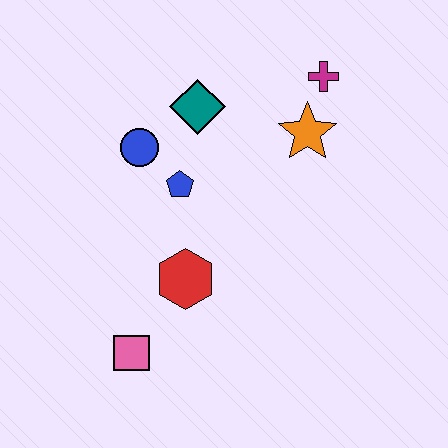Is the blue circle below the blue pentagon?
No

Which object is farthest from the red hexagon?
The magenta cross is farthest from the red hexagon.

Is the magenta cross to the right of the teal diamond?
Yes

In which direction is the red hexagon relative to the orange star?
The red hexagon is below the orange star.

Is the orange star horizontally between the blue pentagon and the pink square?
No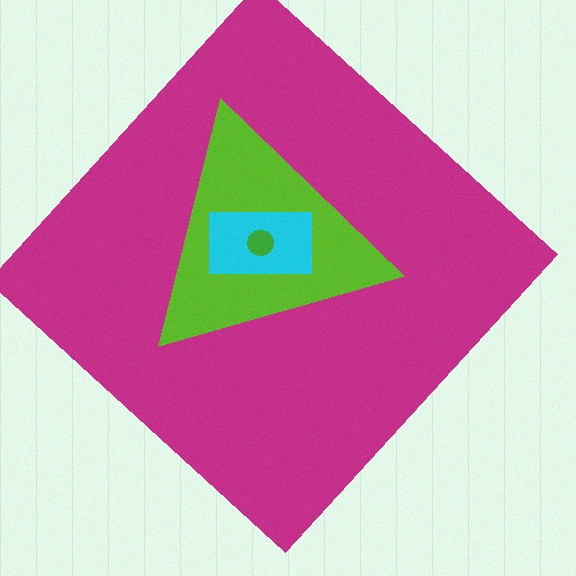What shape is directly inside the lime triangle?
The cyan rectangle.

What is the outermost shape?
The magenta diamond.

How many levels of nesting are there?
4.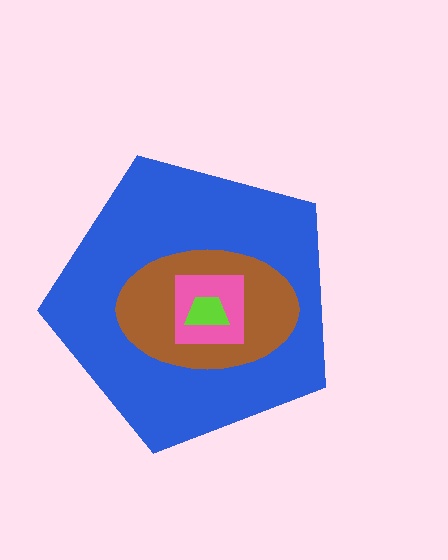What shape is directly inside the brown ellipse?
The pink square.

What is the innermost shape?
The lime trapezoid.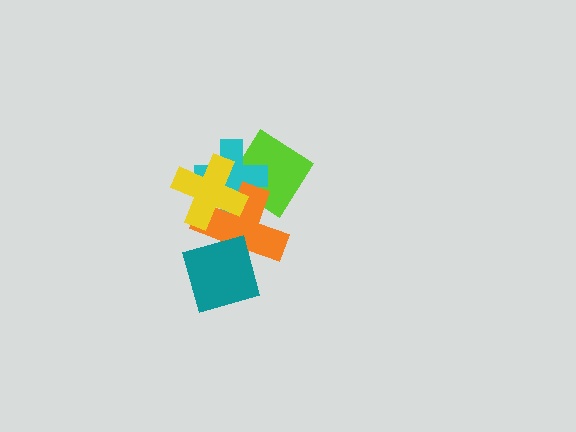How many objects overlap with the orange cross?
4 objects overlap with the orange cross.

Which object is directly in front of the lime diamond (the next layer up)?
The cyan cross is directly in front of the lime diamond.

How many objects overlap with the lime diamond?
2 objects overlap with the lime diamond.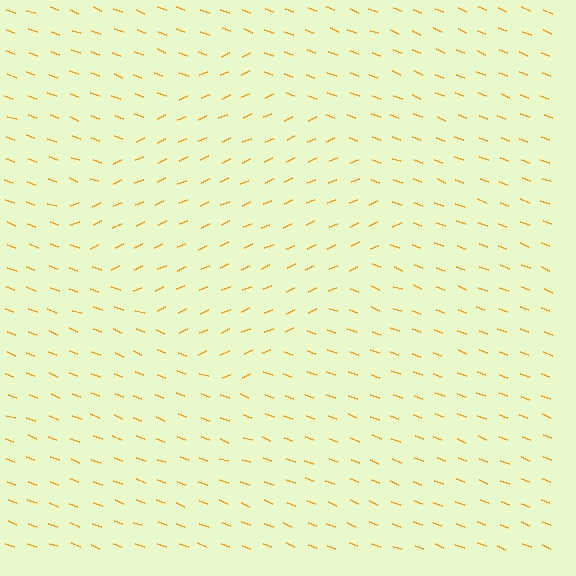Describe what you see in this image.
The image is filled with small orange line segments. A diamond region in the image has lines oriented differently from the surrounding lines, creating a visible texture boundary.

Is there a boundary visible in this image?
Yes, there is a texture boundary formed by a change in line orientation.